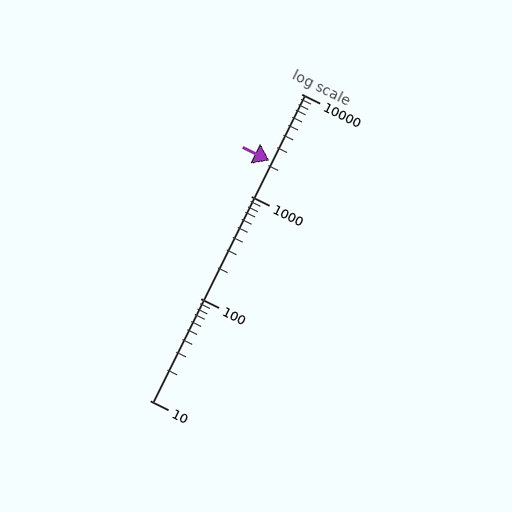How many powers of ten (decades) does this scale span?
The scale spans 3 decades, from 10 to 10000.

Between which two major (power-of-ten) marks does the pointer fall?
The pointer is between 1000 and 10000.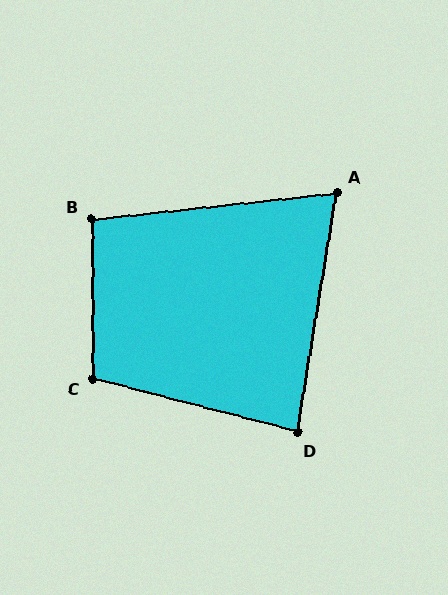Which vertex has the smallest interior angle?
A, at approximately 75 degrees.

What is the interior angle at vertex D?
Approximately 85 degrees (acute).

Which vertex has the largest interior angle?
C, at approximately 105 degrees.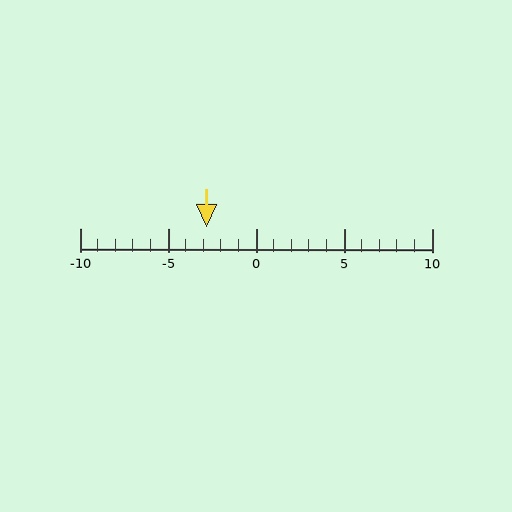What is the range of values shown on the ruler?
The ruler shows values from -10 to 10.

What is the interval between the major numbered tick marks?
The major tick marks are spaced 5 units apart.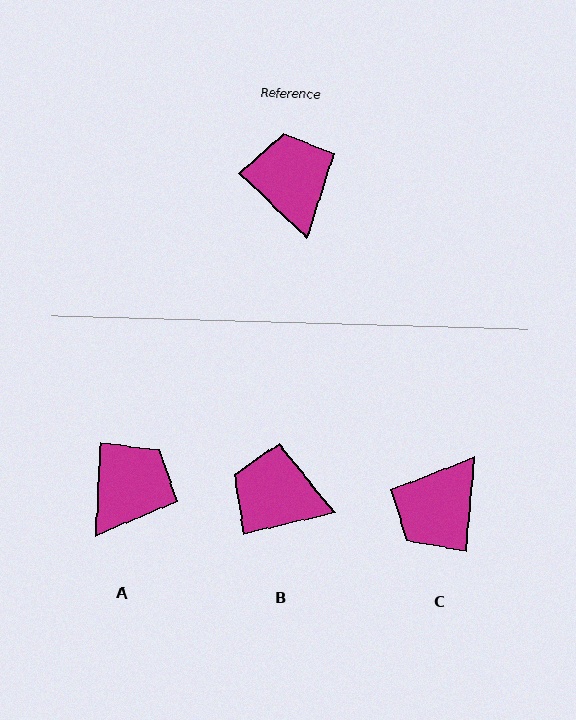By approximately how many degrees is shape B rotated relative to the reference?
Approximately 57 degrees counter-clockwise.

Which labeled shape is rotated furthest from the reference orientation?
C, about 129 degrees away.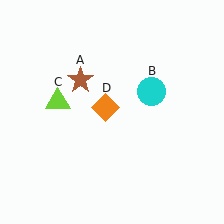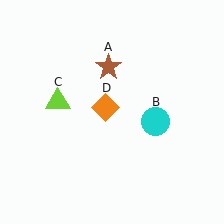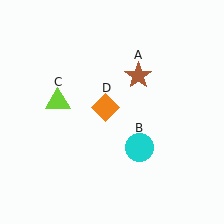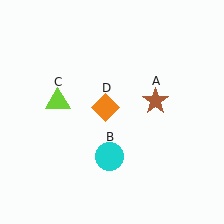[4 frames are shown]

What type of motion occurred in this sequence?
The brown star (object A), cyan circle (object B) rotated clockwise around the center of the scene.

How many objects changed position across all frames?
2 objects changed position: brown star (object A), cyan circle (object B).